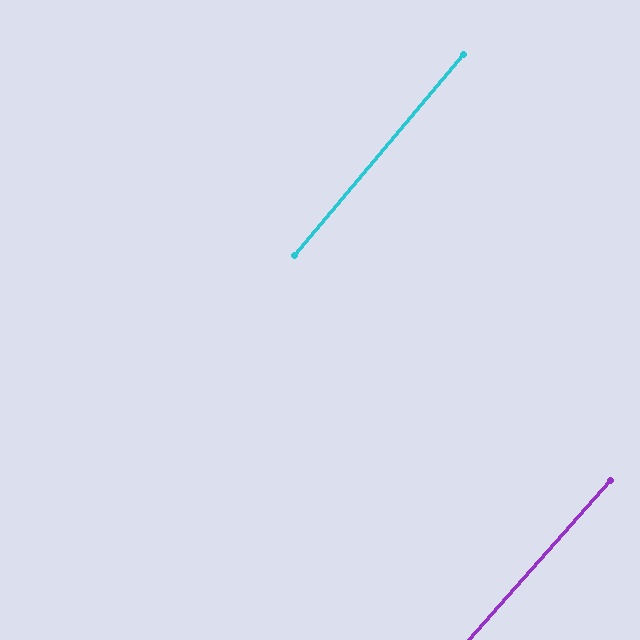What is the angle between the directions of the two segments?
Approximately 1 degree.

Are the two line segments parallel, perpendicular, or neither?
Parallel — their directions differ by only 1.4°.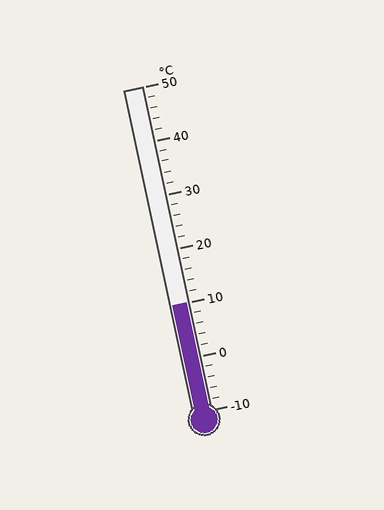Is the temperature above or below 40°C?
The temperature is below 40°C.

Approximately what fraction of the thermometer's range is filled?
The thermometer is filled to approximately 35% of its range.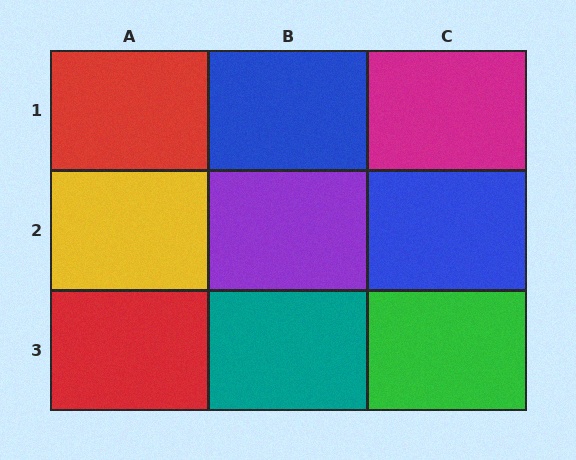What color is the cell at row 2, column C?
Blue.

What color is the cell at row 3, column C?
Green.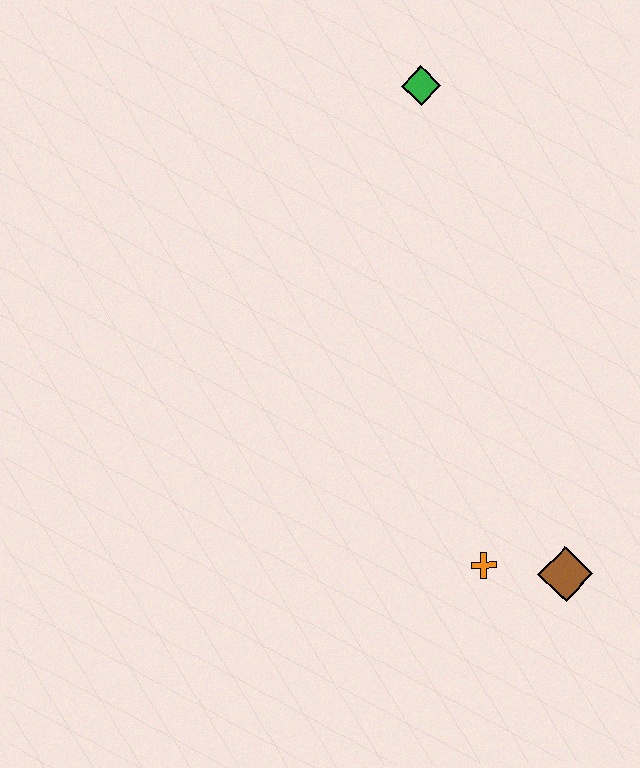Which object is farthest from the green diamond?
The brown diamond is farthest from the green diamond.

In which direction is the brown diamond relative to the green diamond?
The brown diamond is below the green diamond.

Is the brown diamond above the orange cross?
No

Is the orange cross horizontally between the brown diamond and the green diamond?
Yes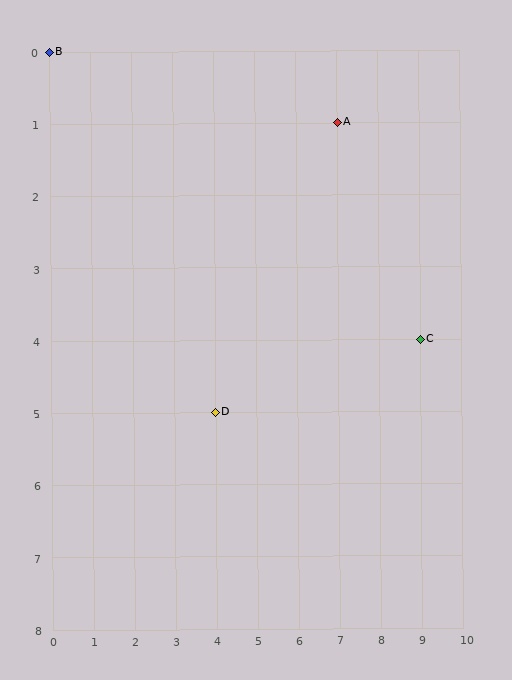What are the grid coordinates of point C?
Point C is at grid coordinates (9, 4).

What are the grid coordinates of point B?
Point B is at grid coordinates (0, 0).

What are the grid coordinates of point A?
Point A is at grid coordinates (7, 1).